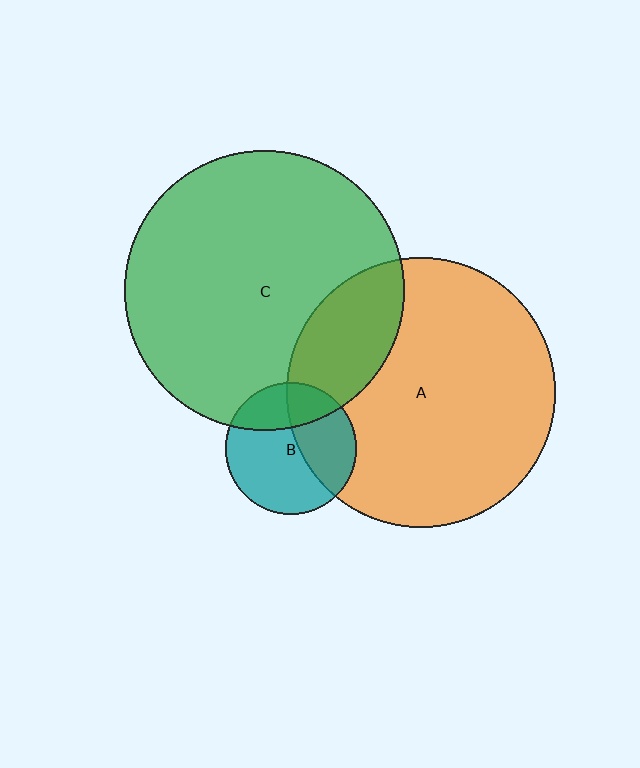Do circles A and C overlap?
Yes.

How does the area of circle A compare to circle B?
Approximately 4.2 times.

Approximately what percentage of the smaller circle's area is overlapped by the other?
Approximately 20%.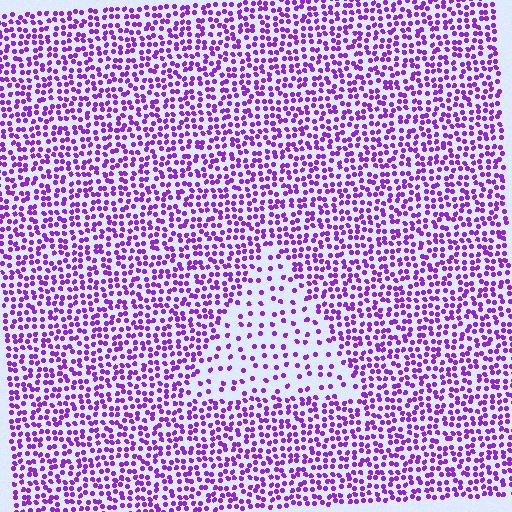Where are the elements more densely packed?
The elements are more densely packed outside the triangle boundary.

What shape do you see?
I see a triangle.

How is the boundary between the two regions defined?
The boundary is defined by a change in element density (approximately 2.4x ratio). All elements are the same color, size, and shape.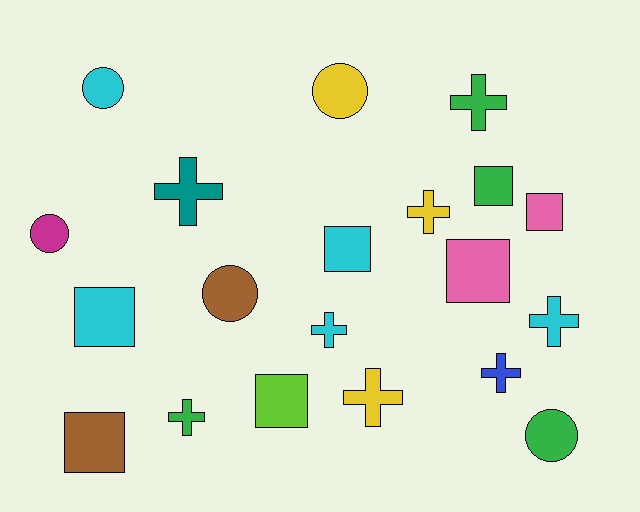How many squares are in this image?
There are 7 squares.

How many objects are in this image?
There are 20 objects.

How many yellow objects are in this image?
There are 3 yellow objects.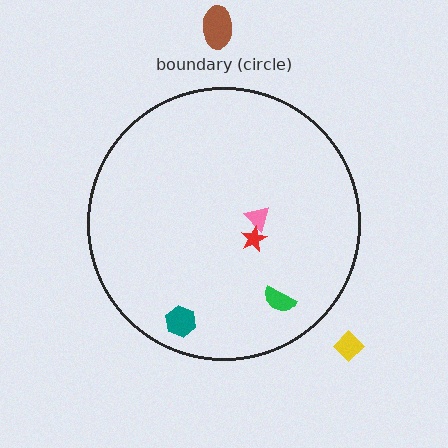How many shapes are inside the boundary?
4 inside, 2 outside.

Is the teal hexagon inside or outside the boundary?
Inside.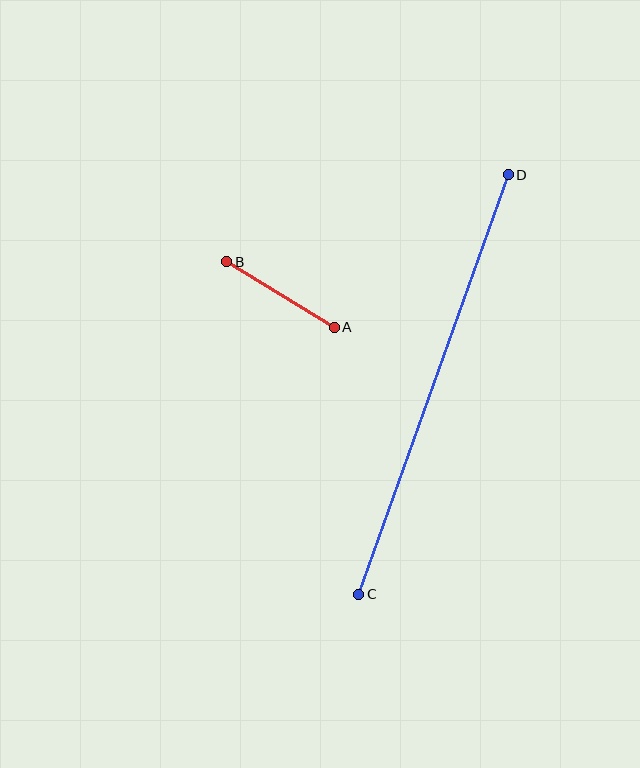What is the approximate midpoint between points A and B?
The midpoint is at approximately (281, 294) pixels.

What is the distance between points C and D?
The distance is approximately 445 pixels.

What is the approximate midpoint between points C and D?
The midpoint is at approximately (434, 384) pixels.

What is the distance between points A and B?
The distance is approximately 126 pixels.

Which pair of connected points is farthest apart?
Points C and D are farthest apart.